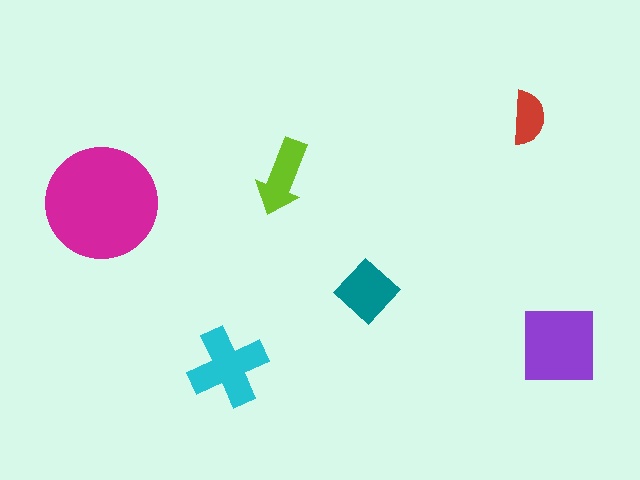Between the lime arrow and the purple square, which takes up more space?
The purple square.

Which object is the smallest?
The red semicircle.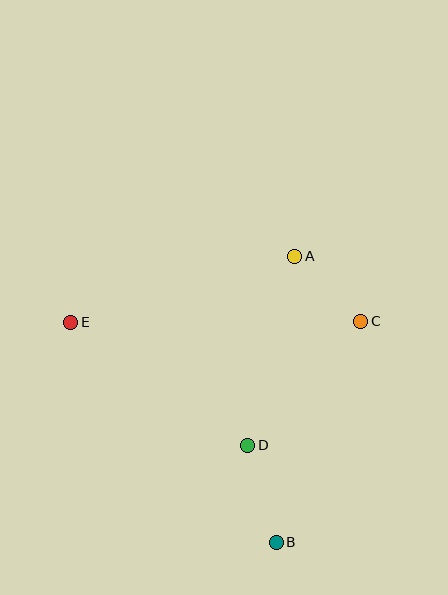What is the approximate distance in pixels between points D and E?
The distance between D and E is approximately 215 pixels.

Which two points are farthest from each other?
Points B and E are farthest from each other.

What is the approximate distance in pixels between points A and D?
The distance between A and D is approximately 195 pixels.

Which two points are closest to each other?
Points A and C are closest to each other.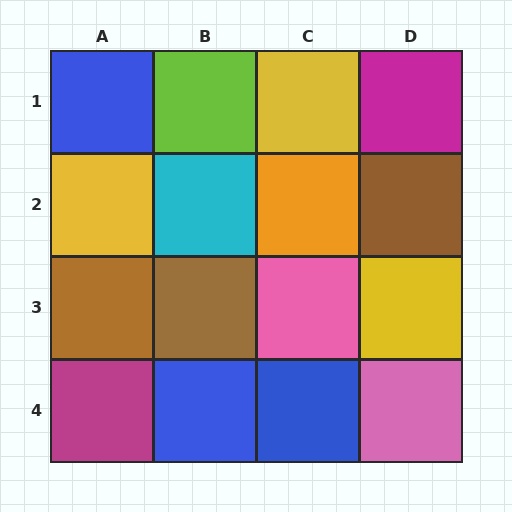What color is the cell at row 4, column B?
Blue.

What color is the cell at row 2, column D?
Brown.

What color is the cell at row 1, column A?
Blue.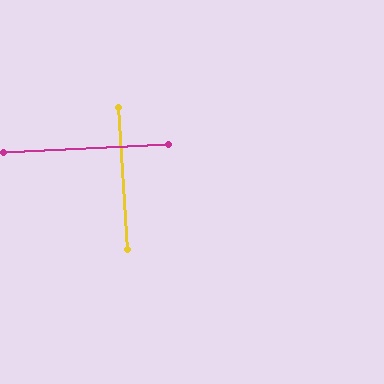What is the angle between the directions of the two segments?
Approximately 89 degrees.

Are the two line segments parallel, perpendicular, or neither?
Perpendicular — they meet at approximately 89°.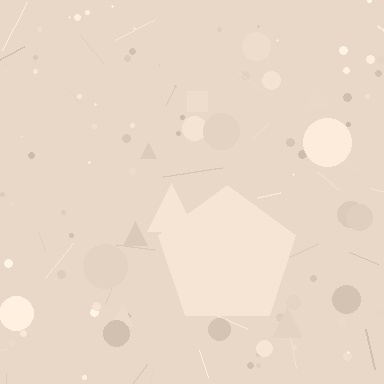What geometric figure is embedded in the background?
A pentagon is embedded in the background.